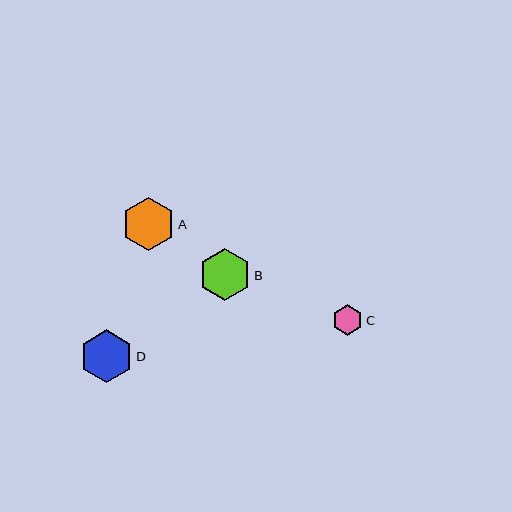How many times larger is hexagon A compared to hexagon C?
Hexagon A is approximately 1.7 times the size of hexagon C.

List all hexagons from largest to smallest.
From largest to smallest: A, D, B, C.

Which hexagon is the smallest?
Hexagon C is the smallest with a size of approximately 31 pixels.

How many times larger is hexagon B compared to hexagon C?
Hexagon B is approximately 1.7 times the size of hexagon C.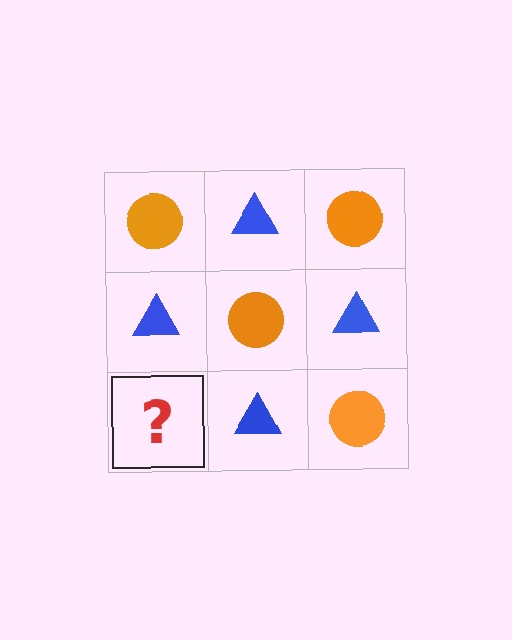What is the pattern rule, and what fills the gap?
The rule is that it alternates orange circle and blue triangle in a checkerboard pattern. The gap should be filled with an orange circle.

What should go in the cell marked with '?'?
The missing cell should contain an orange circle.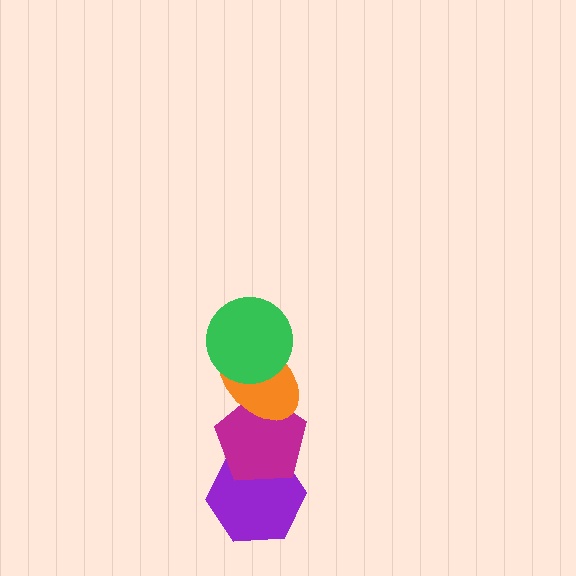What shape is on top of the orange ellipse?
The green circle is on top of the orange ellipse.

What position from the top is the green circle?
The green circle is 1st from the top.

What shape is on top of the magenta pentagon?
The orange ellipse is on top of the magenta pentagon.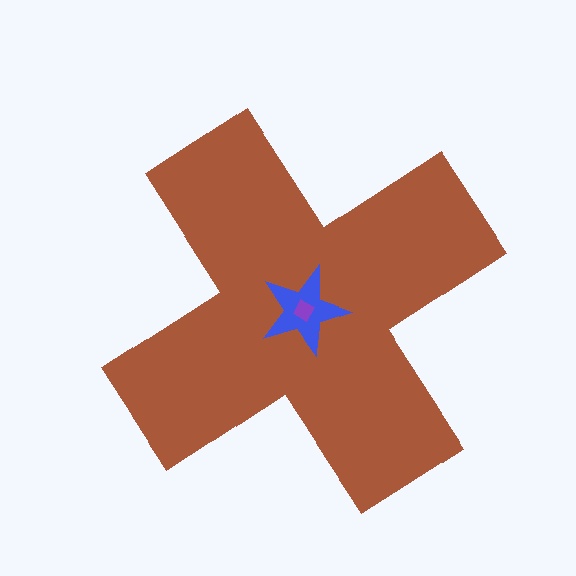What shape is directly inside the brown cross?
The blue star.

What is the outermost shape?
The brown cross.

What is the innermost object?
The purple diamond.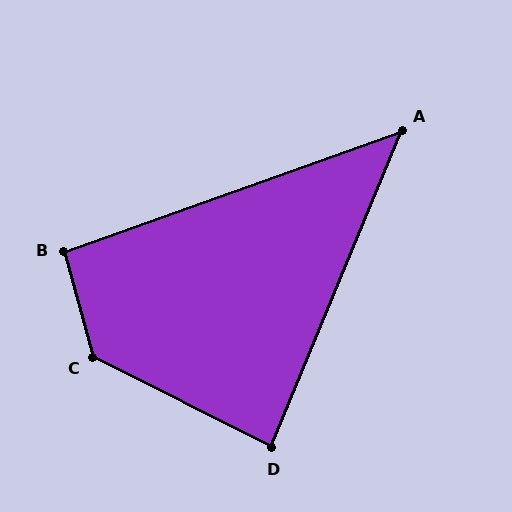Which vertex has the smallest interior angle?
A, at approximately 48 degrees.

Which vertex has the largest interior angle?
C, at approximately 132 degrees.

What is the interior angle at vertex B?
Approximately 94 degrees (approximately right).